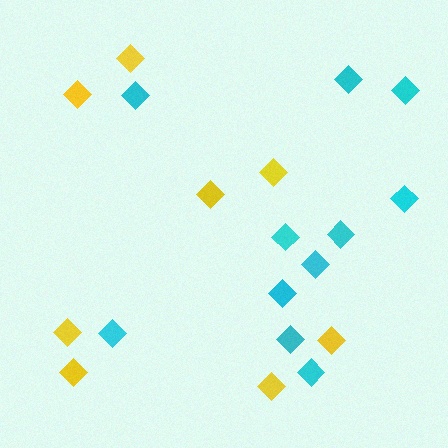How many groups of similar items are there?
There are 2 groups: one group of cyan diamonds (11) and one group of yellow diamonds (8).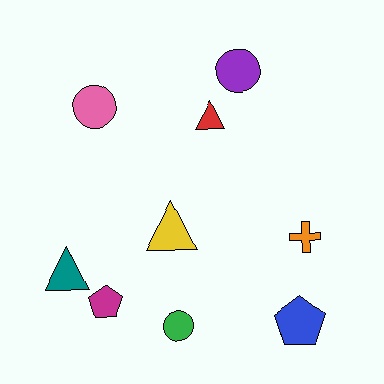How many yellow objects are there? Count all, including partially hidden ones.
There is 1 yellow object.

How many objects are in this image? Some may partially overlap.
There are 9 objects.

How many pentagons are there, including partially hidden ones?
There are 2 pentagons.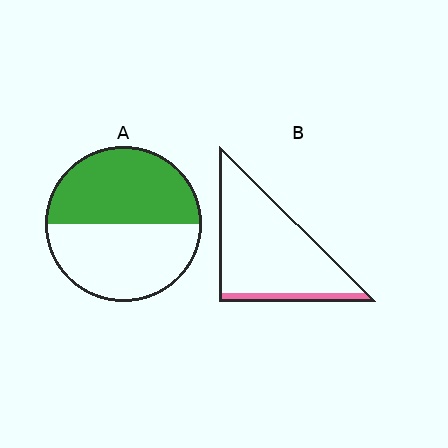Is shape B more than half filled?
No.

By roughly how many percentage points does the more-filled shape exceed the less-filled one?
By roughly 40 percentage points (A over B).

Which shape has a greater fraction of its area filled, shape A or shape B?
Shape A.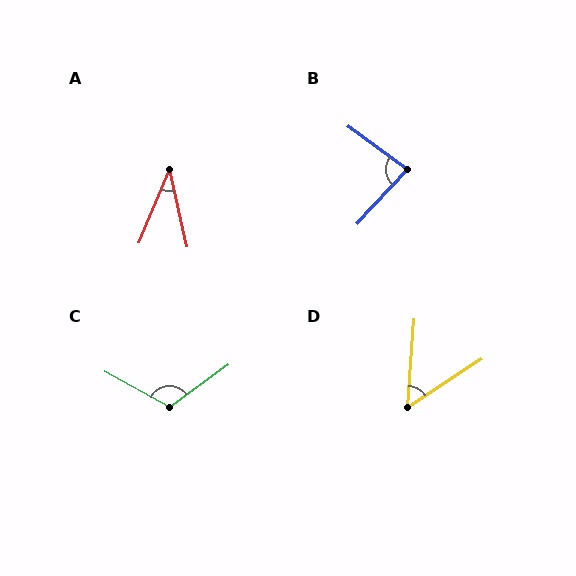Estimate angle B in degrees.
Approximately 83 degrees.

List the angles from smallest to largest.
A (35°), D (53°), B (83°), C (115°).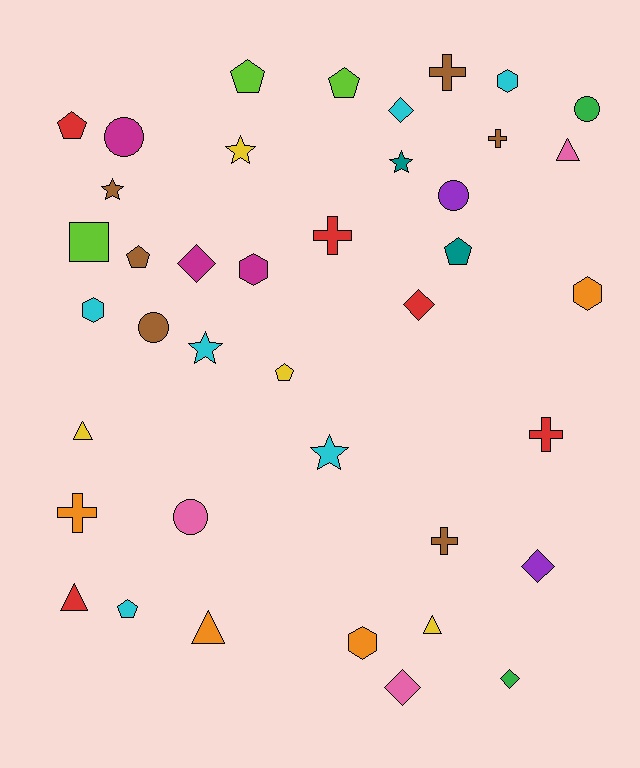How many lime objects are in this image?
There are 3 lime objects.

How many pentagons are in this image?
There are 7 pentagons.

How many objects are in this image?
There are 40 objects.